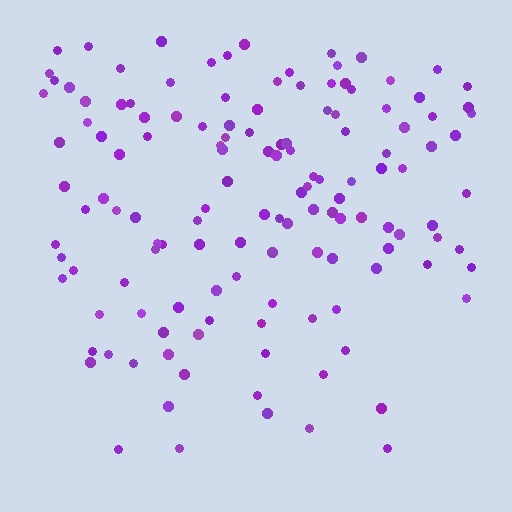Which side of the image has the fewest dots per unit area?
The bottom.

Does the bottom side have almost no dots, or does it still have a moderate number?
Still a moderate number, just noticeably fewer than the top.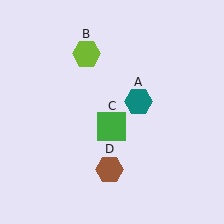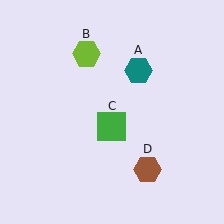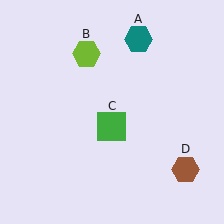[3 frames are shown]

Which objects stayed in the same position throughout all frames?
Lime hexagon (object B) and green square (object C) remained stationary.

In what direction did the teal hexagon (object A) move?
The teal hexagon (object A) moved up.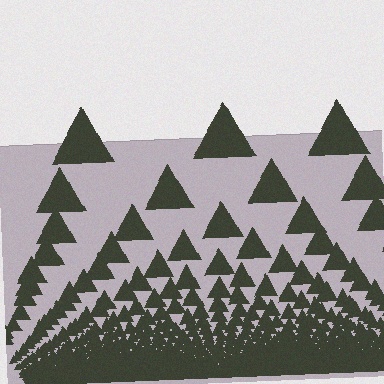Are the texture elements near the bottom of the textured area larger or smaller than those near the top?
Smaller. The gradient is inverted — elements near the bottom are smaller and denser.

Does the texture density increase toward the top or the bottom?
Density increases toward the bottom.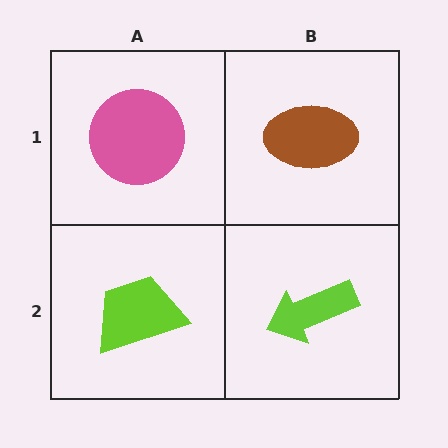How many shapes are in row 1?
2 shapes.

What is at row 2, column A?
A lime trapezoid.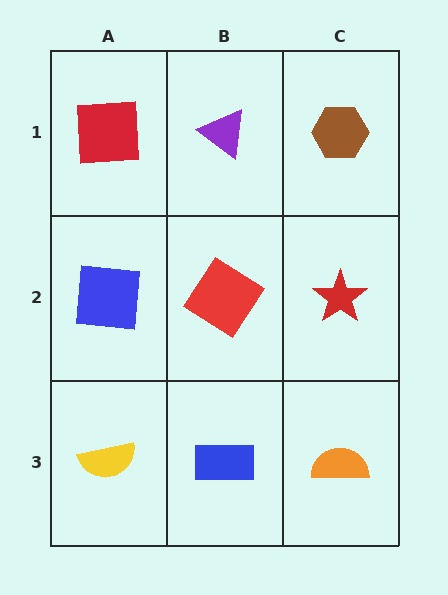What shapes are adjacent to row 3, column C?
A red star (row 2, column C), a blue rectangle (row 3, column B).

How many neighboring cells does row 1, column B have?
3.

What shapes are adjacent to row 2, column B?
A purple triangle (row 1, column B), a blue rectangle (row 3, column B), a blue square (row 2, column A), a red star (row 2, column C).